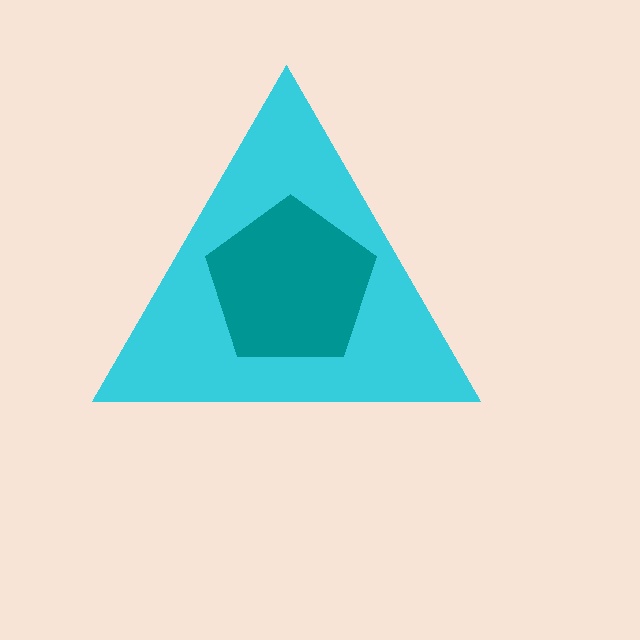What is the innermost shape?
The teal pentagon.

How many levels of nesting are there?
2.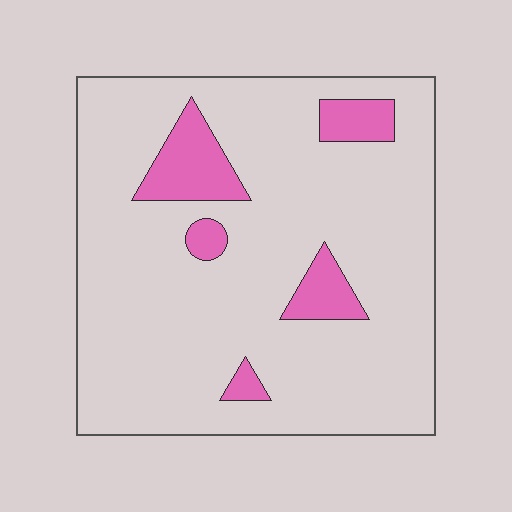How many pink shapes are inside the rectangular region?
5.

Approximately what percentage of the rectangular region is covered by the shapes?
Approximately 10%.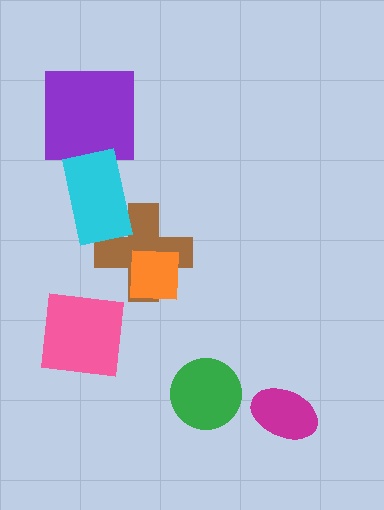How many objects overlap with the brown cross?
2 objects overlap with the brown cross.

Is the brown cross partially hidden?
Yes, it is partially covered by another shape.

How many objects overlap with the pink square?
0 objects overlap with the pink square.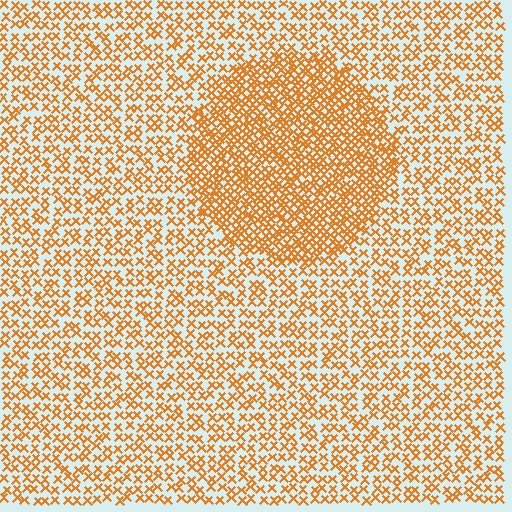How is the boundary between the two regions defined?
The boundary is defined by a change in element density (approximately 1.9x ratio). All elements are the same color, size, and shape.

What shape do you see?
I see a circle.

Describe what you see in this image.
The image contains small orange elements arranged at two different densities. A circle-shaped region is visible where the elements are more densely packed than the surrounding area.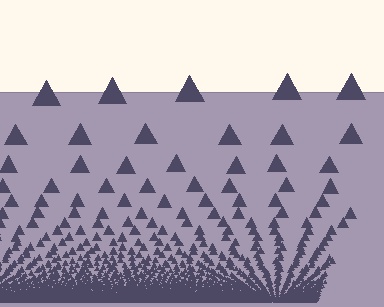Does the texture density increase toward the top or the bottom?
Density increases toward the bottom.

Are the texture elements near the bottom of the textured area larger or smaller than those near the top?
Smaller. The gradient is inverted — elements near the bottom are smaller and denser.